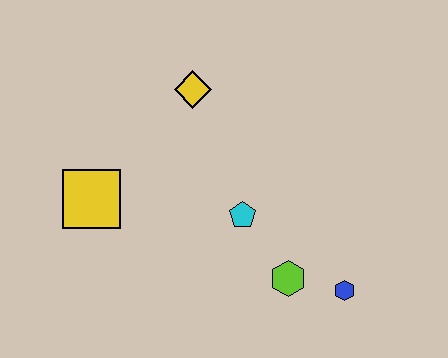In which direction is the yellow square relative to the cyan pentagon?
The yellow square is to the left of the cyan pentagon.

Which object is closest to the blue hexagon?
The lime hexagon is closest to the blue hexagon.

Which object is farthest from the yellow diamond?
The blue hexagon is farthest from the yellow diamond.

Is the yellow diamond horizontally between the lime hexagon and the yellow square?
Yes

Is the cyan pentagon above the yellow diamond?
No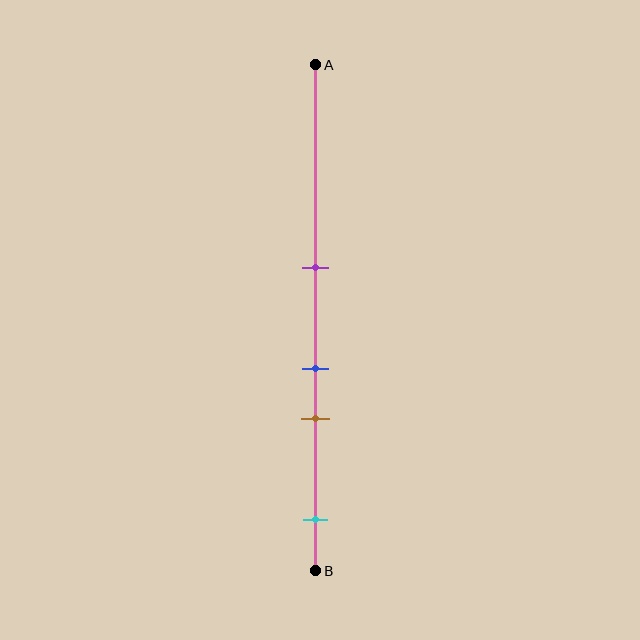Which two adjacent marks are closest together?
The blue and brown marks are the closest adjacent pair.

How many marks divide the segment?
There are 4 marks dividing the segment.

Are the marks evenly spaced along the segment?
No, the marks are not evenly spaced.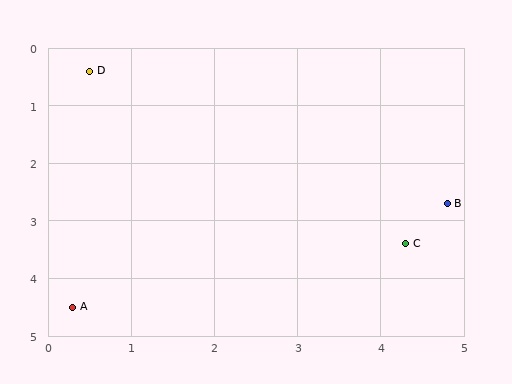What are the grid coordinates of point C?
Point C is at approximately (4.3, 3.4).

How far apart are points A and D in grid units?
Points A and D are about 4.1 grid units apart.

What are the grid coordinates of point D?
Point D is at approximately (0.5, 0.4).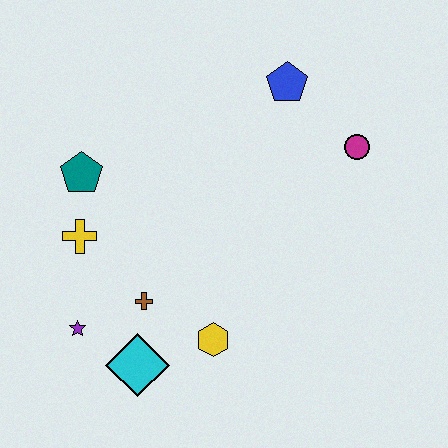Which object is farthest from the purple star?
The magenta circle is farthest from the purple star.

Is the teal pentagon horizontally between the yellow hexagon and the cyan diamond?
No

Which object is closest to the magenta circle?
The blue pentagon is closest to the magenta circle.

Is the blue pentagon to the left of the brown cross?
No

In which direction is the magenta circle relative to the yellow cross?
The magenta circle is to the right of the yellow cross.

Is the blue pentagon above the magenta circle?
Yes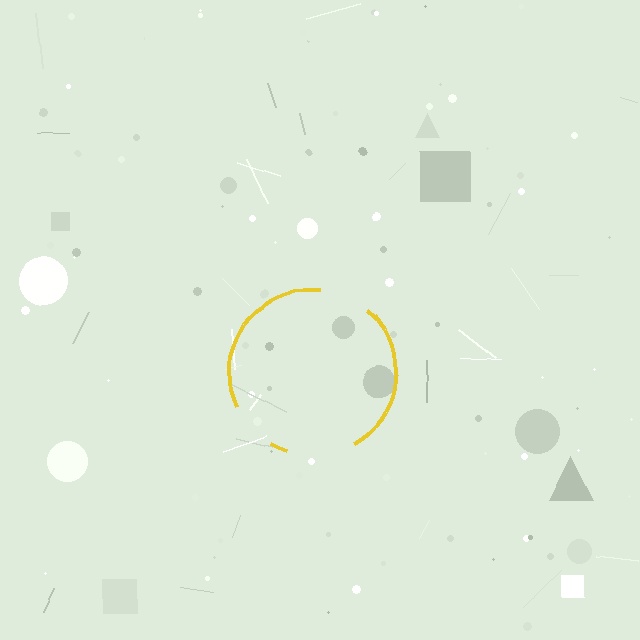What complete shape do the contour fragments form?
The contour fragments form a circle.